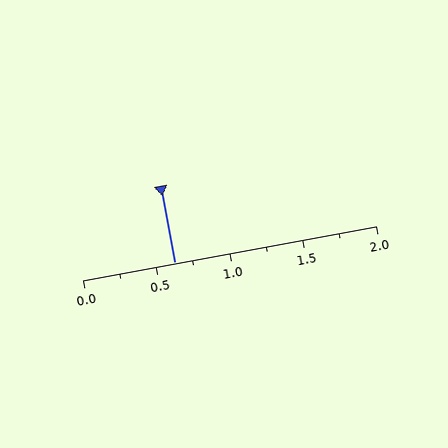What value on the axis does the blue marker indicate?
The marker indicates approximately 0.62.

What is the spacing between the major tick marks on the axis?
The major ticks are spaced 0.5 apart.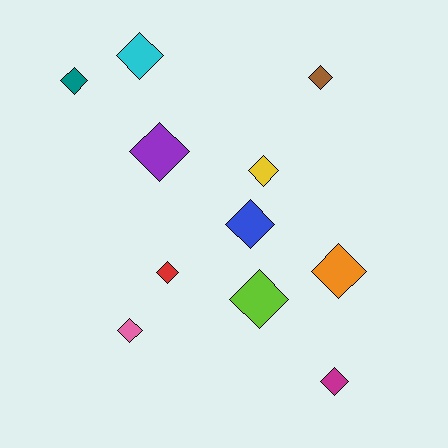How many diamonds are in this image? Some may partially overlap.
There are 11 diamonds.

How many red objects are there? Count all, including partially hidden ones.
There is 1 red object.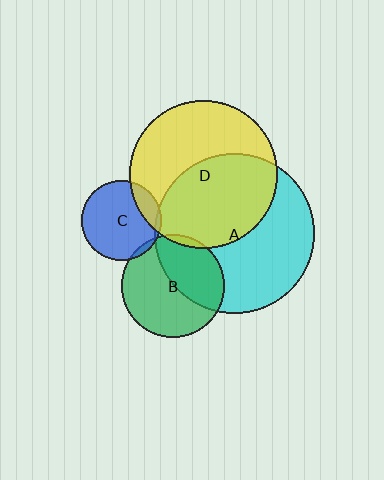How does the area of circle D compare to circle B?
Approximately 2.1 times.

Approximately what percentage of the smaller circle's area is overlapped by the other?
Approximately 5%.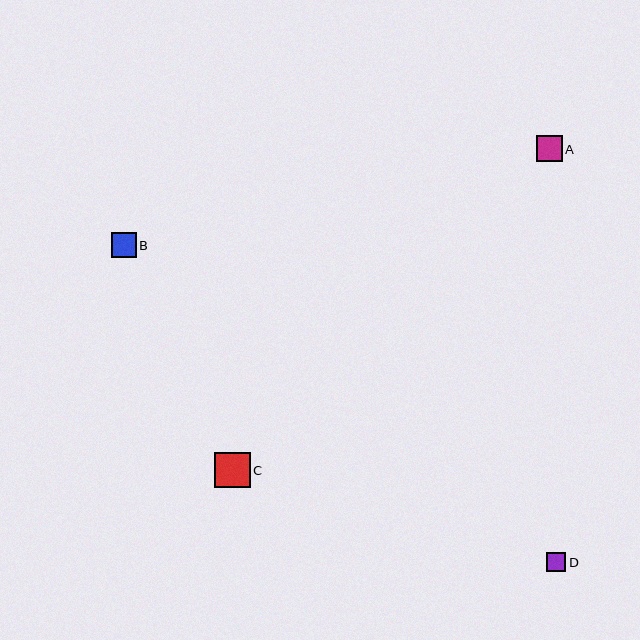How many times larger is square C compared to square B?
Square C is approximately 1.4 times the size of square B.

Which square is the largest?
Square C is the largest with a size of approximately 35 pixels.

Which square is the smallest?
Square D is the smallest with a size of approximately 20 pixels.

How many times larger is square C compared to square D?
Square C is approximately 1.8 times the size of square D.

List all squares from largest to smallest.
From largest to smallest: C, A, B, D.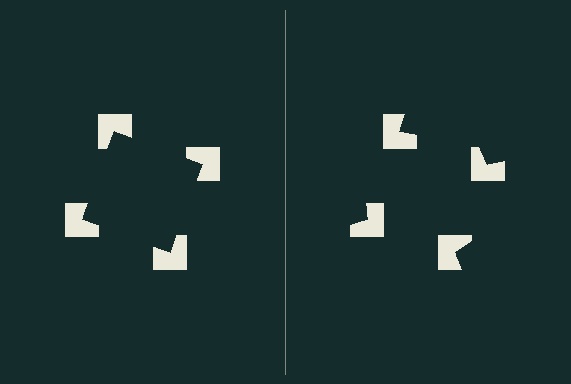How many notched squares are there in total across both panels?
8 — 4 on each side.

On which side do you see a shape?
An illusory square appears on the left side. On the right side the wedge cuts are rotated, so no coherent shape forms.